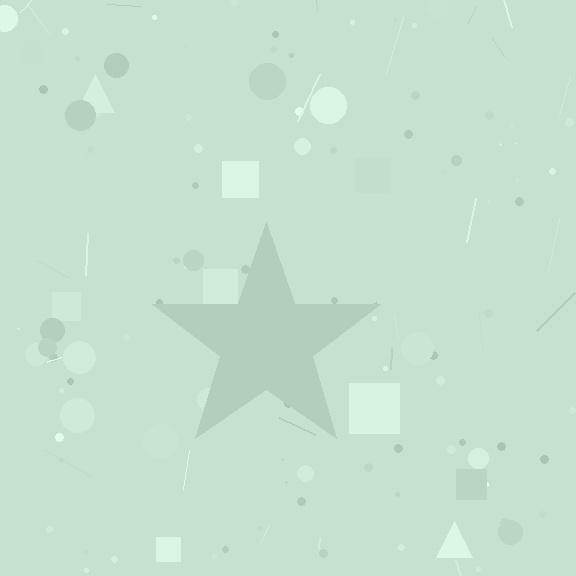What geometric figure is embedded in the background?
A star is embedded in the background.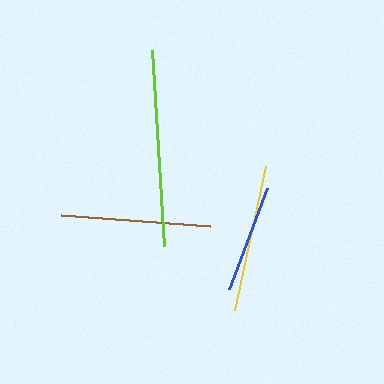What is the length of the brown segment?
The brown segment is approximately 149 pixels long.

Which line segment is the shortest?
The blue line is the shortest at approximately 109 pixels.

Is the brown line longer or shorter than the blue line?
The brown line is longer than the blue line.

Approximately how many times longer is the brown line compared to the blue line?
The brown line is approximately 1.4 times the length of the blue line.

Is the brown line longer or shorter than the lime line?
The lime line is longer than the brown line.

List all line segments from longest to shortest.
From longest to shortest: lime, brown, yellow, blue.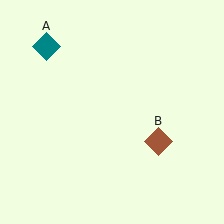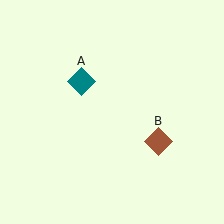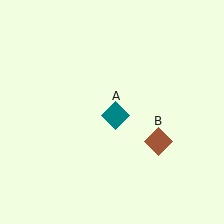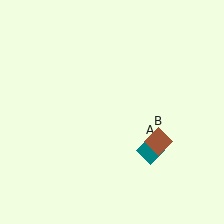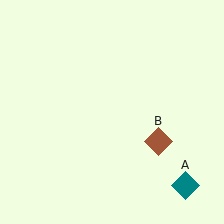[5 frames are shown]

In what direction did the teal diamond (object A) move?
The teal diamond (object A) moved down and to the right.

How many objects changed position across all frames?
1 object changed position: teal diamond (object A).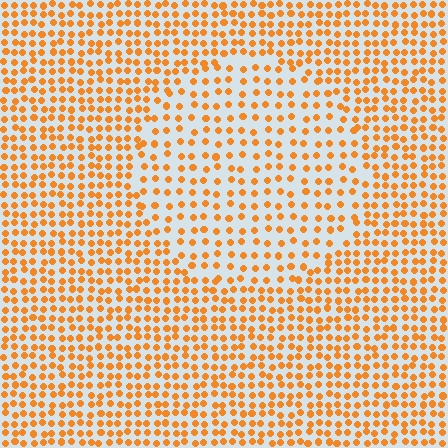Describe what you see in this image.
The image contains small orange elements arranged at two different densities. A circle-shaped region is visible where the elements are less densely packed than the surrounding area.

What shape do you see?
I see a circle.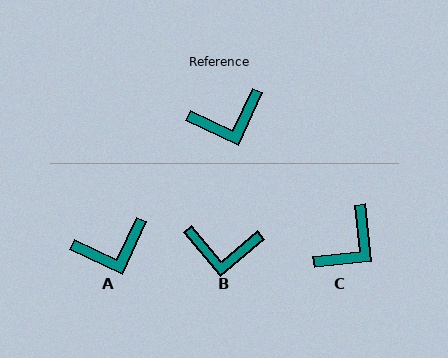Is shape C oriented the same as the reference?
No, it is off by about 31 degrees.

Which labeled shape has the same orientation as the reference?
A.